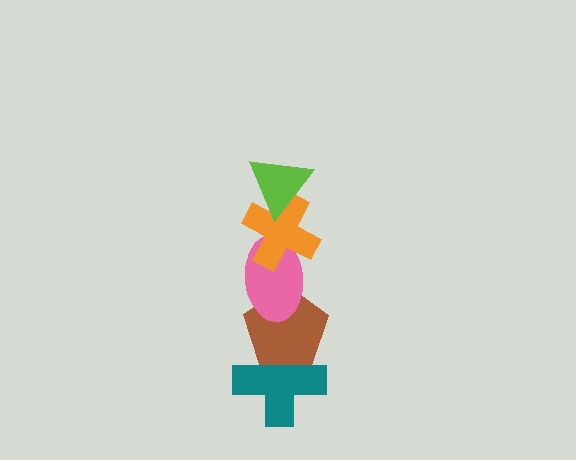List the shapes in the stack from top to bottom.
From top to bottom: the lime triangle, the orange cross, the pink ellipse, the brown pentagon, the teal cross.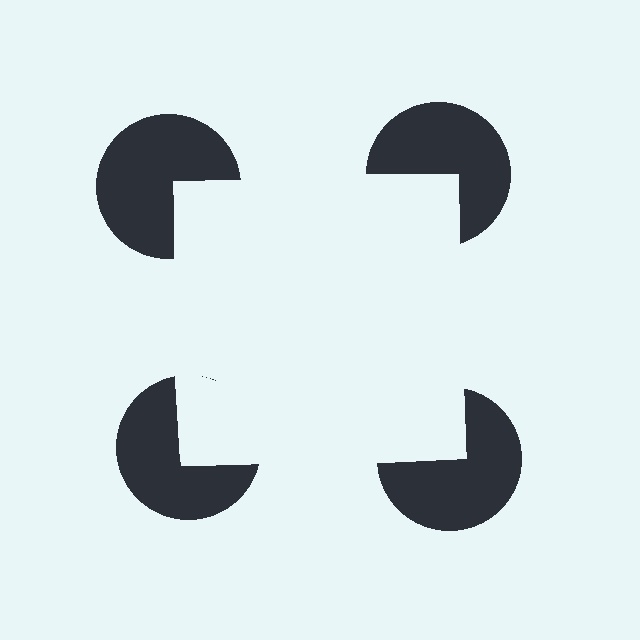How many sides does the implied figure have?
4 sides.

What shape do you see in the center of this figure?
An illusory square — its edges are inferred from the aligned wedge cuts in the pac-man discs, not physically drawn.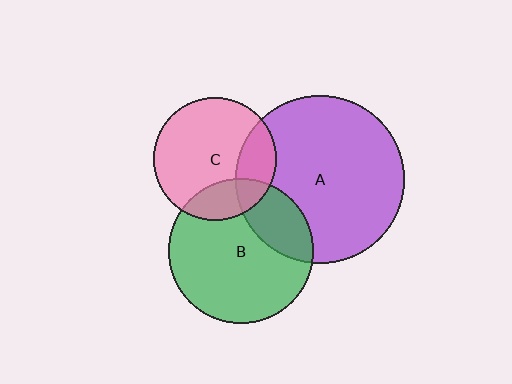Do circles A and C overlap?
Yes.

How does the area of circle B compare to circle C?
Approximately 1.4 times.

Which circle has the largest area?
Circle A (purple).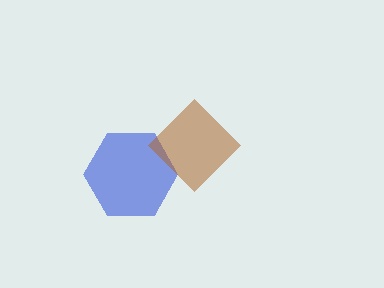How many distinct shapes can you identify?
There are 2 distinct shapes: a blue hexagon, a brown diamond.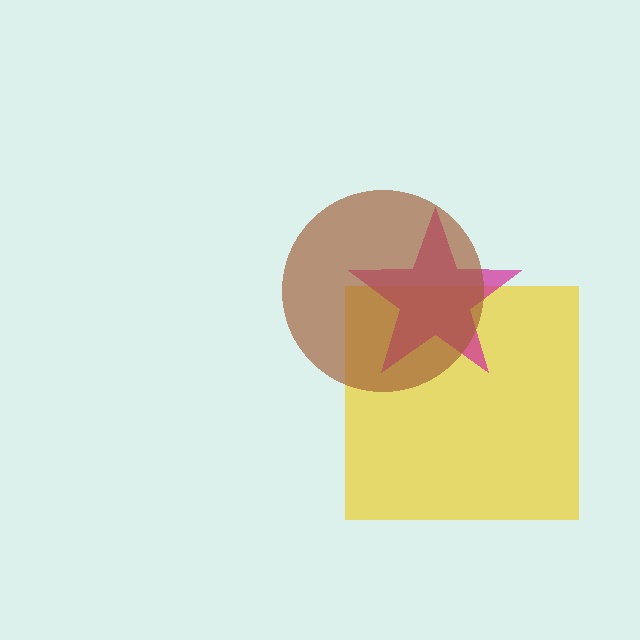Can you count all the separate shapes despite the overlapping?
Yes, there are 3 separate shapes.